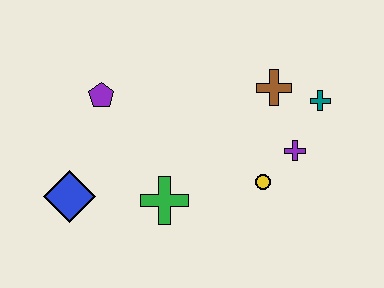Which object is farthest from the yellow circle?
The blue diamond is farthest from the yellow circle.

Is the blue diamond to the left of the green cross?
Yes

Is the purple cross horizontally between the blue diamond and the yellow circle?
No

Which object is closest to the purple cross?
The yellow circle is closest to the purple cross.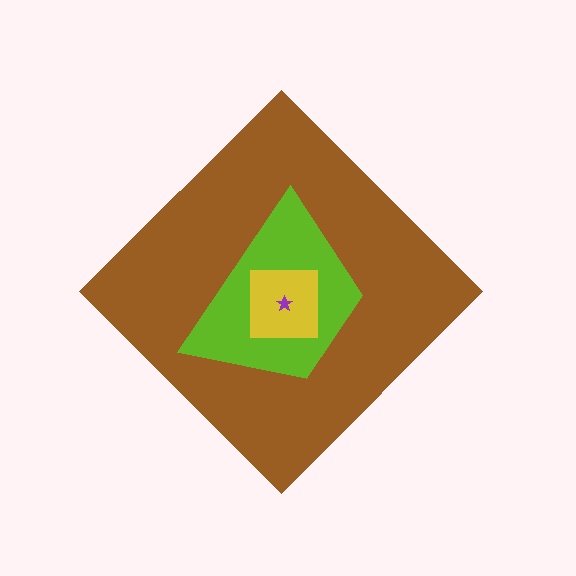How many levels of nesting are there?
4.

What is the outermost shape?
The brown diamond.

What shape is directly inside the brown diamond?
The lime trapezoid.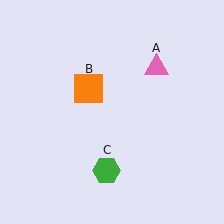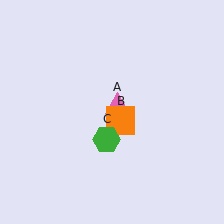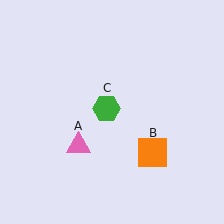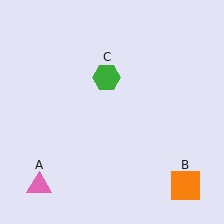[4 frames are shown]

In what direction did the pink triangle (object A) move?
The pink triangle (object A) moved down and to the left.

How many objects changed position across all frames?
3 objects changed position: pink triangle (object A), orange square (object B), green hexagon (object C).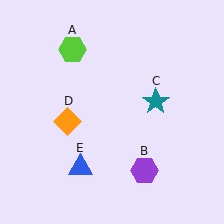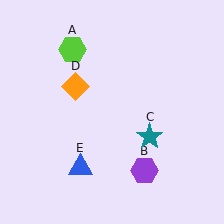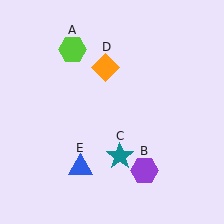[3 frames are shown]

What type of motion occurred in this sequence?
The teal star (object C), orange diamond (object D) rotated clockwise around the center of the scene.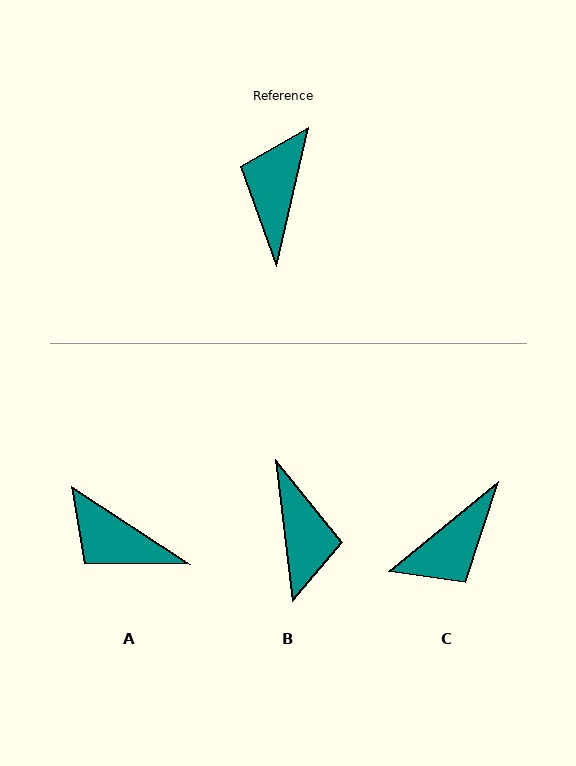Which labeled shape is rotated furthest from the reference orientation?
B, about 160 degrees away.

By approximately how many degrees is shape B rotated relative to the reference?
Approximately 160 degrees clockwise.